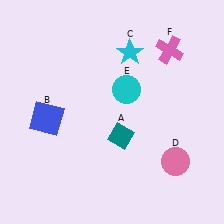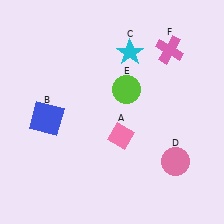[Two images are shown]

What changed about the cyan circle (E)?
In Image 1, E is cyan. In Image 2, it changed to lime.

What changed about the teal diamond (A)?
In Image 1, A is teal. In Image 2, it changed to pink.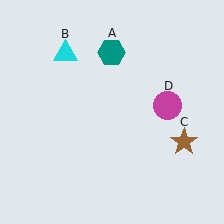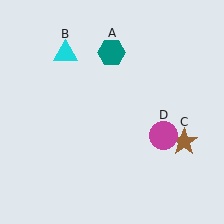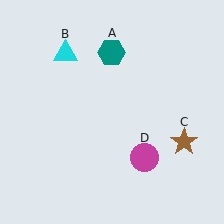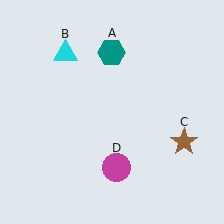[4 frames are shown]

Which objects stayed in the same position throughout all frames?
Teal hexagon (object A) and cyan triangle (object B) and brown star (object C) remained stationary.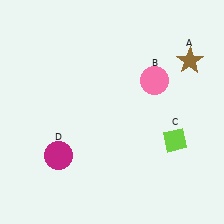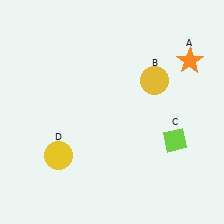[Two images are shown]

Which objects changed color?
A changed from brown to orange. B changed from pink to yellow. D changed from magenta to yellow.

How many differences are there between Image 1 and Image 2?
There are 3 differences between the two images.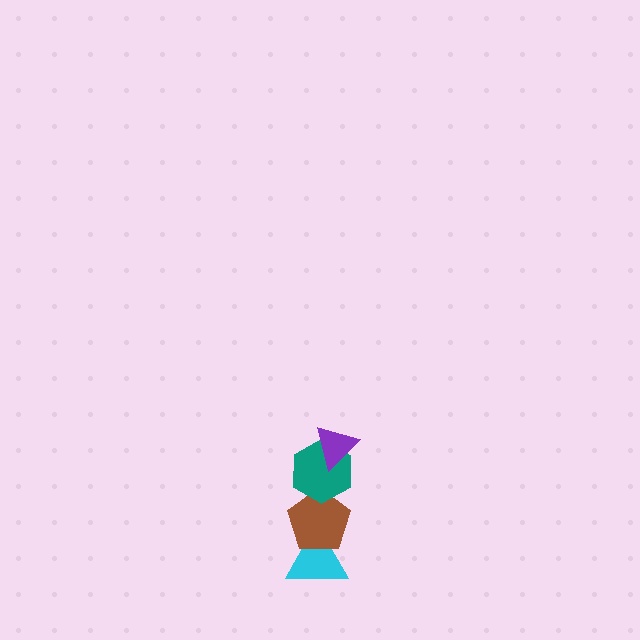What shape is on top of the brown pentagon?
The teal hexagon is on top of the brown pentagon.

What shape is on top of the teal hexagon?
The purple triangle is on top of the teal hexagon.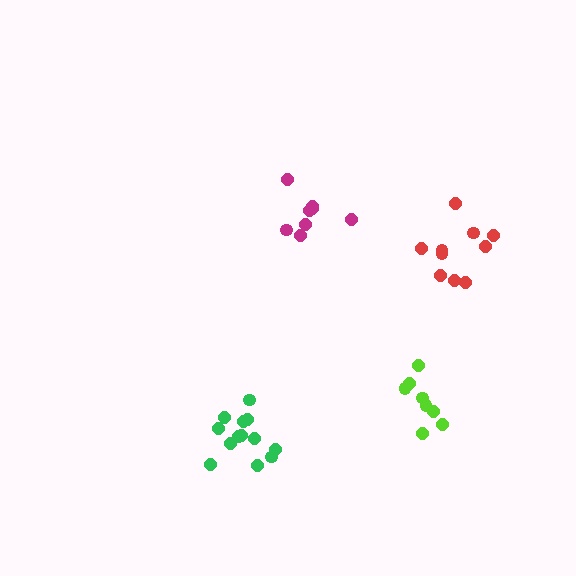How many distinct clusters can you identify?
There are 4 distinct clusters.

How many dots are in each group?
Group 1: 8 dots, Group 2: 13 dots, Group 3: 10 dots, Group 4: 8 dots (39 total).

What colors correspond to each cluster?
The clusters are colored: magenta, green, red, lime.